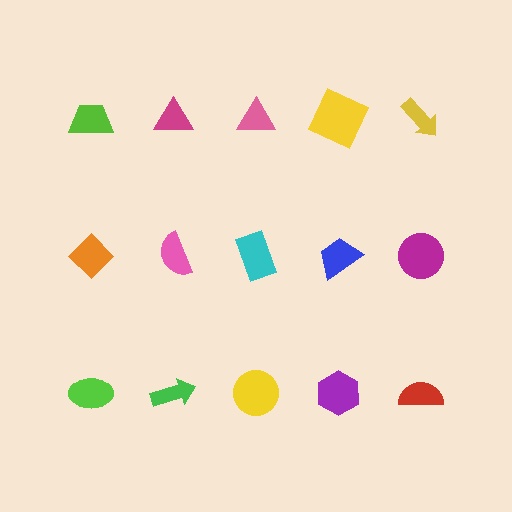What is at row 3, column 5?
A red semicircle.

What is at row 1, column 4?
A yellow square.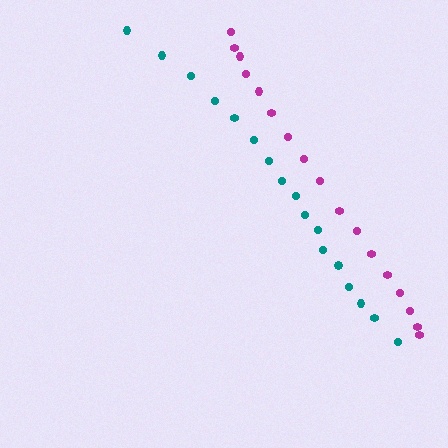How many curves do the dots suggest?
There are 2 distinct paths.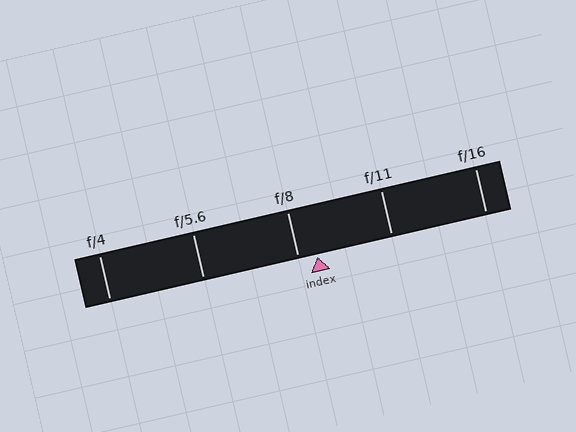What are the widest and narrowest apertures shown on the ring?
The widest aperture shown is f/4 and the narrowest is f/16.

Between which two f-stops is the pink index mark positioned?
The index mark is between f/8 and f/11.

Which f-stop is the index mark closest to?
The index mark is closest to f/8.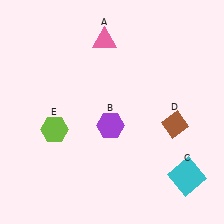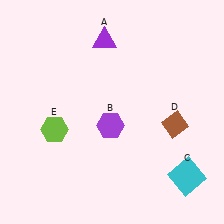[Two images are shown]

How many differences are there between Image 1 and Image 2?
There is 1 difference between the two images.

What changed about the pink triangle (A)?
In Image 1, A is pink. In Image 2, it changed to purple.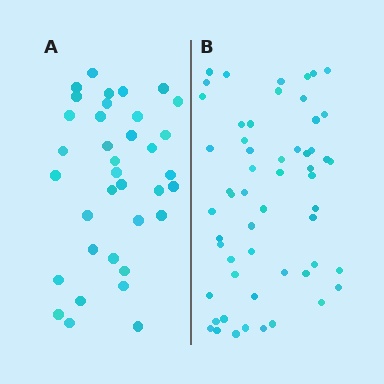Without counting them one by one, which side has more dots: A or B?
Region B (the right region) has more dots.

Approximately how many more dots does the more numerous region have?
Region B has approximately 20 more dots than region A.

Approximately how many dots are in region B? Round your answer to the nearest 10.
About 60 dots. (The exact count is 56, which rounds to 60.)